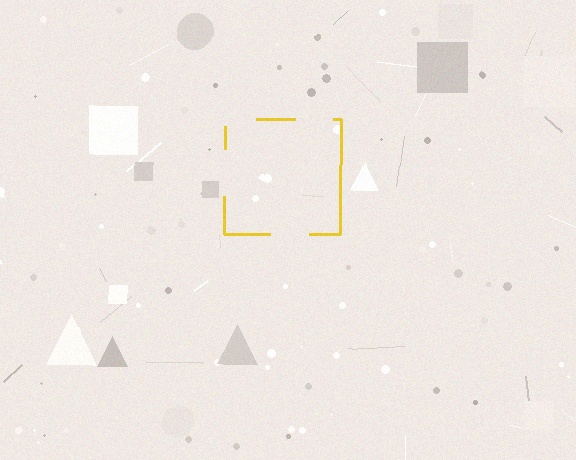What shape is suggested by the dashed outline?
The dashed outline suggests a square.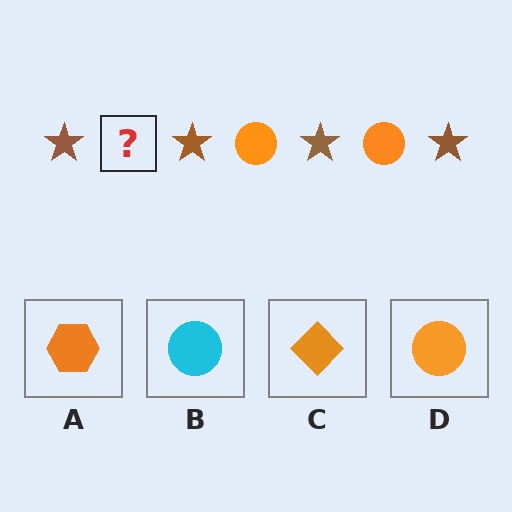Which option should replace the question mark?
Option D.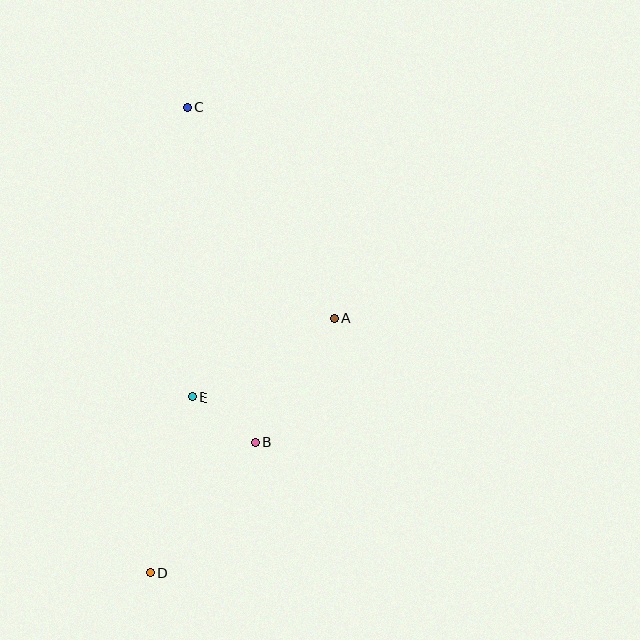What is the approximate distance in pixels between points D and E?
The distance between D and E is approximately 181 pixels.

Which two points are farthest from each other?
Points C and D are farthest from each other.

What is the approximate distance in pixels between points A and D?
The distance between A and D is approximately 314 pixels.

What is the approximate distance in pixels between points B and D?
The distance between B and D is approximately 168 pixels.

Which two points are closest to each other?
Points B and E are closest to each other.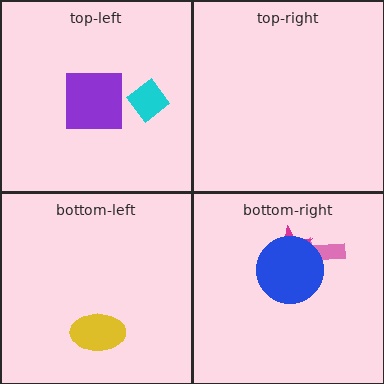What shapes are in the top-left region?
The cyan diamond, the purple square.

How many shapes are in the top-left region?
2.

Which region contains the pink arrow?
The bottom-right region.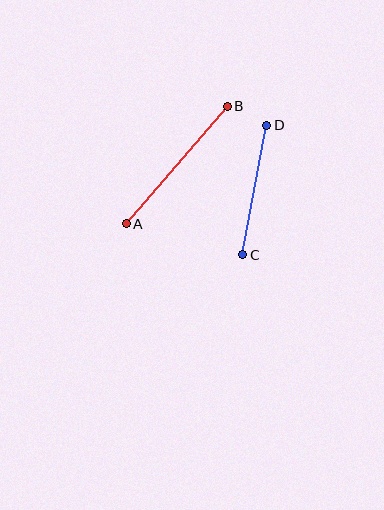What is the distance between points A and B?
The distance is approximately 155 pixels.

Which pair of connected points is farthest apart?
Points A and B are farthest apart.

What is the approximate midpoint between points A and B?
The midpoint is at approximately (177, 165) pixels.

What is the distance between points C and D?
The distance is approximately 131 pixels.